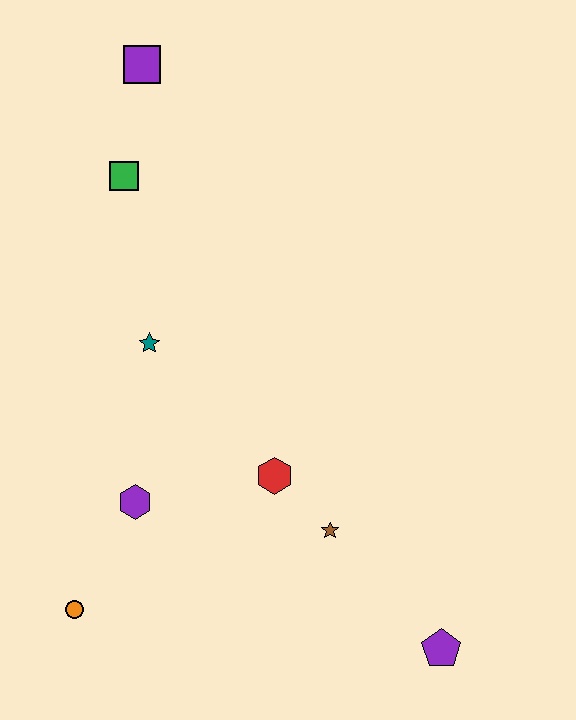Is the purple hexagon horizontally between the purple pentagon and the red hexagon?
No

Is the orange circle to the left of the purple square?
Yes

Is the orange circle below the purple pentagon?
No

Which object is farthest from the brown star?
The purple square is farthest from the brown star.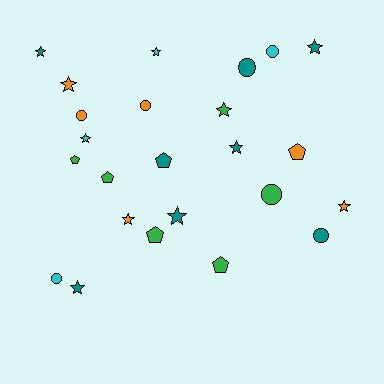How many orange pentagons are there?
There is 1 orange pentagon.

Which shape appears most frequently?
Star, with 11 objects.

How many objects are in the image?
There are 24 objects.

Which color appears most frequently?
Teal, with 8 objects.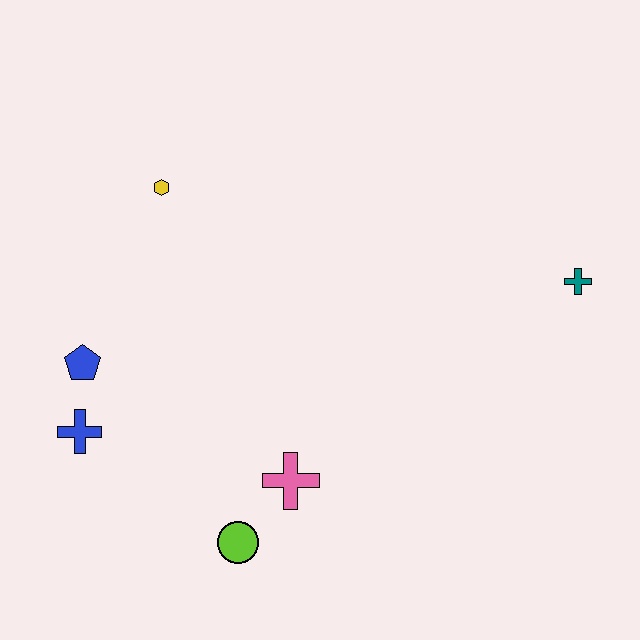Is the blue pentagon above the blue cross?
Yes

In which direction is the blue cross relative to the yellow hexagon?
The blue cross is below the yellow hexagon.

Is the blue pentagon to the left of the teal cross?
Yes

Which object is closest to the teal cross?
The pink cross is closest to the teal cross.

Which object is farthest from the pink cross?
The teal cross is farthest from the pink cross.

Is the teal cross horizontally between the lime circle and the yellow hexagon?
No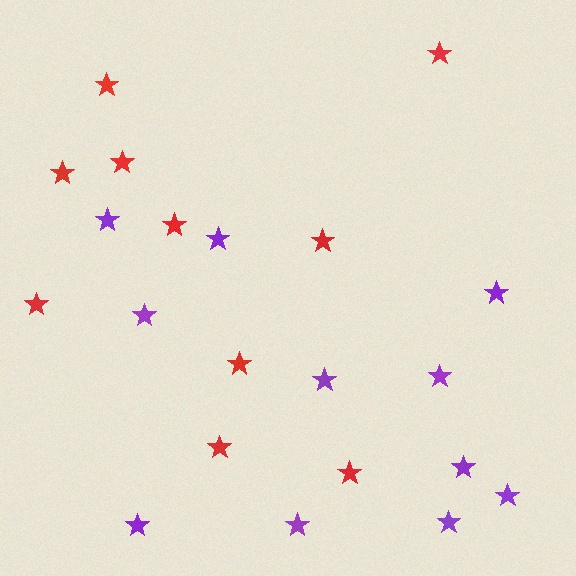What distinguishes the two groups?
There are 2 groups: one group of purple stars (11) and one group of red stars (10).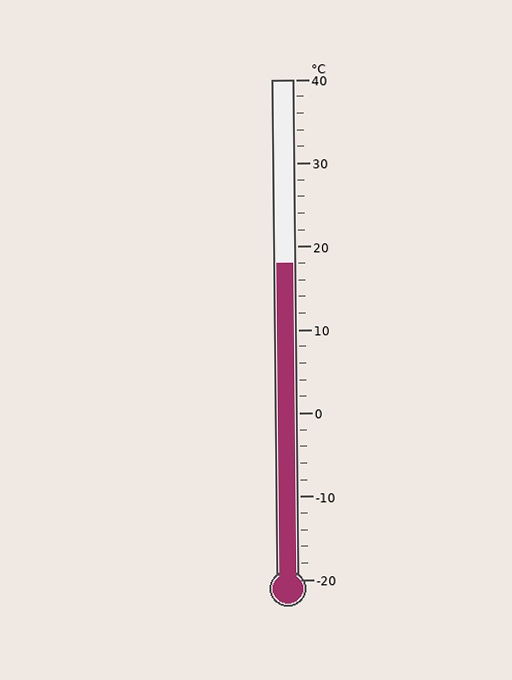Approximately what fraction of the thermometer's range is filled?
The thermometer is filled to approximately 65% of its range.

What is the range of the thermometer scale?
The thermometer scale ranges from -20°C to 40°C.